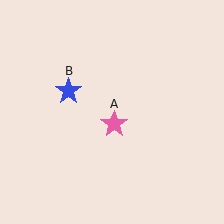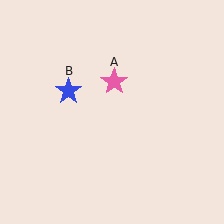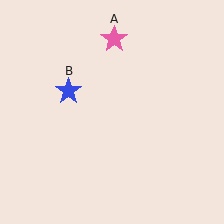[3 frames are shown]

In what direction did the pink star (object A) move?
The pink star (object A) moved up.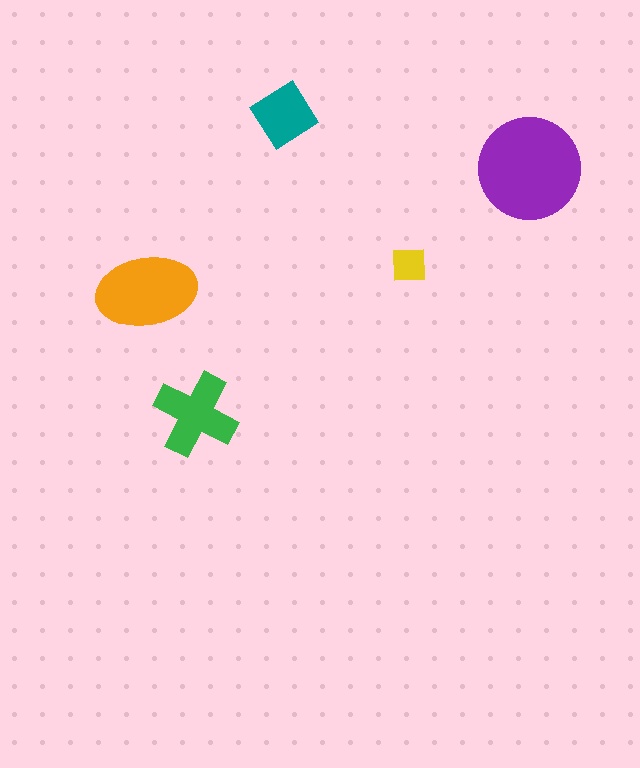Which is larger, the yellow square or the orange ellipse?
The orange ellipse.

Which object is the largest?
The purple circle.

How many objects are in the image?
There are 5 objects in the image.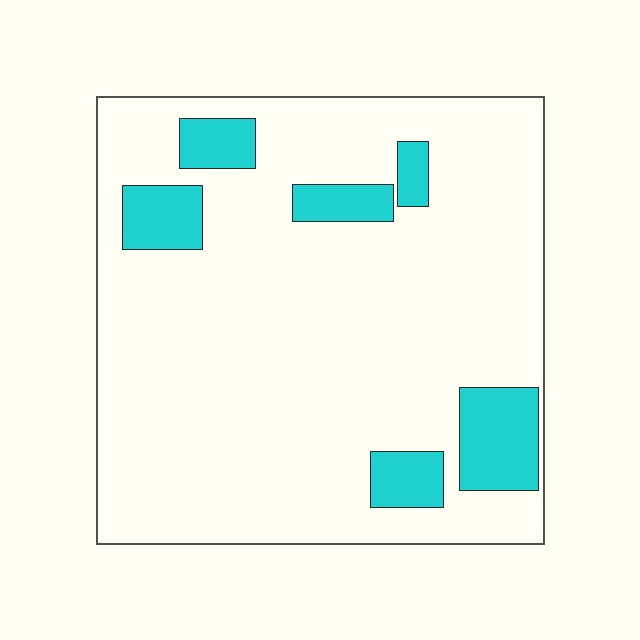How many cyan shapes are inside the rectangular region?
6.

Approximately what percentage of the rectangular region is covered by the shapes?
Approximately 15%.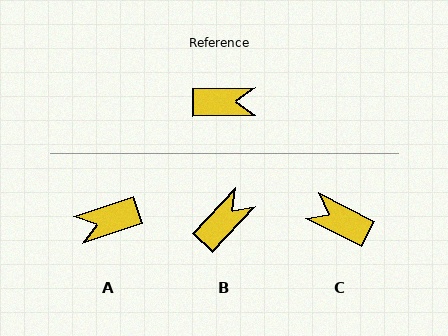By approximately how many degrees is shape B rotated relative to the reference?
Approximately 45 degrees counter-clockwise.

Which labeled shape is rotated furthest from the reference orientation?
A, about 162 degrees away.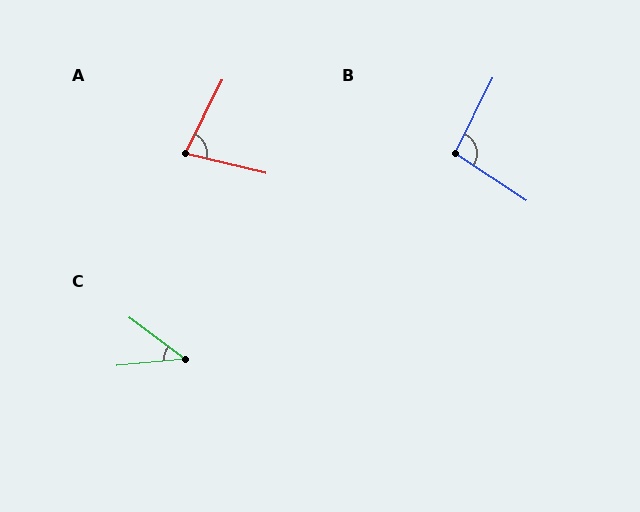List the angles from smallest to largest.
C (42°), A (77°), B (97°).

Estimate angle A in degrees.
Approximately 77 degrees.